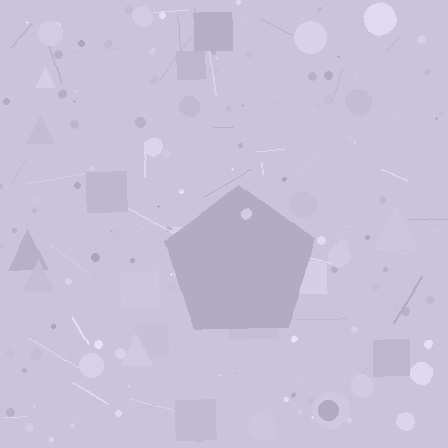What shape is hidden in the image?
A pentagon is hidden in the image.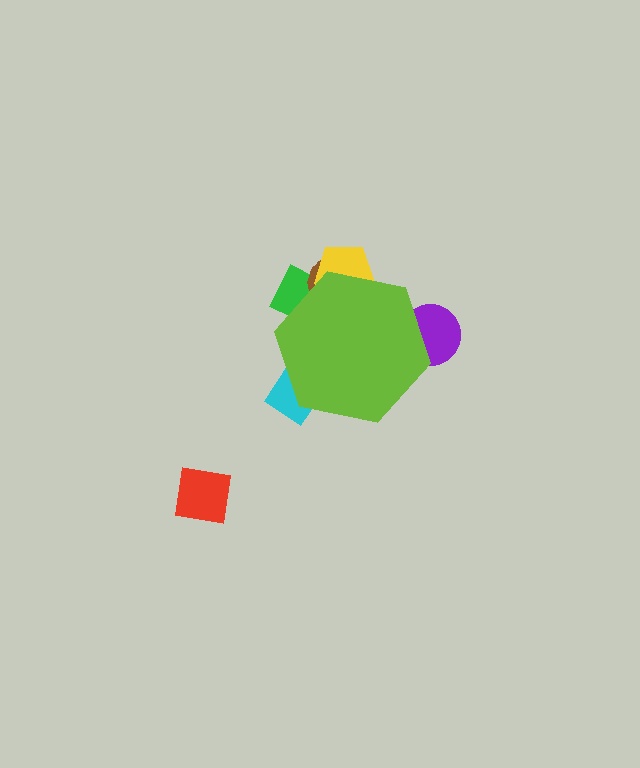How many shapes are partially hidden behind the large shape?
5 shapes are partially hidden.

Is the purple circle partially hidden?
Yes, the purple circle is partially hidden behind the lime hexagon.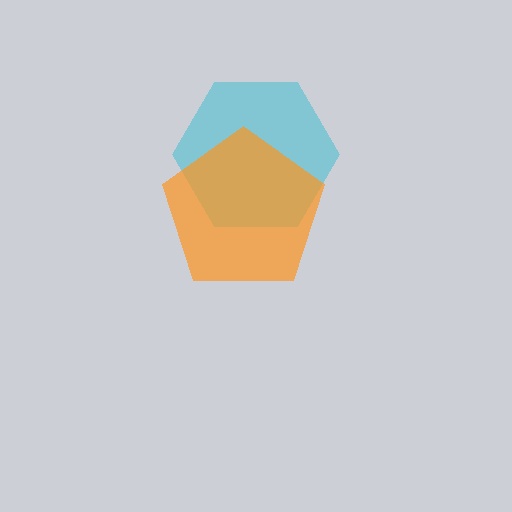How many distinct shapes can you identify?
There are 2 distinct shapes: a cyan hexagon, an orange pentagon.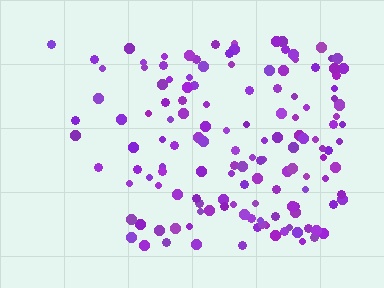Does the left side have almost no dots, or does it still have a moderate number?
Still a moderate number, just noticeably fewer than the right.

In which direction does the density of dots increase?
From left to right, with the right side densest.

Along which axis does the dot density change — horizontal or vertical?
Horizontal.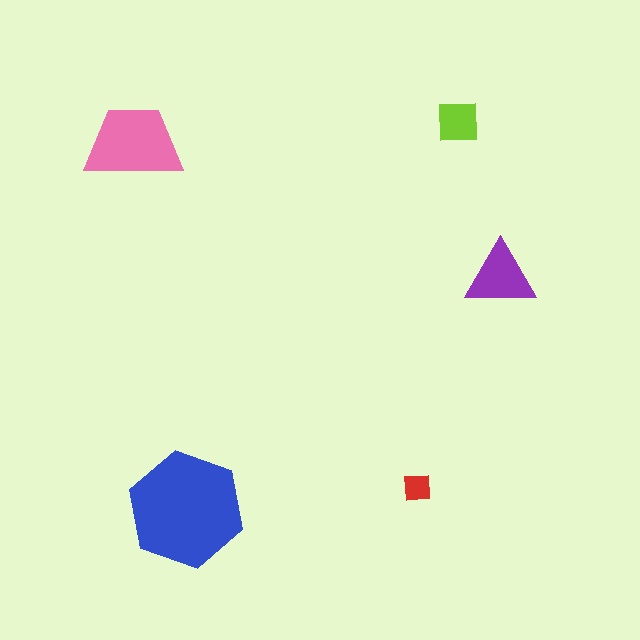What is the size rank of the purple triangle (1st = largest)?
3rd.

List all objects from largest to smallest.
The blue hexagon, the pink trapezoid, the purple triangle, the lime square, the red square.